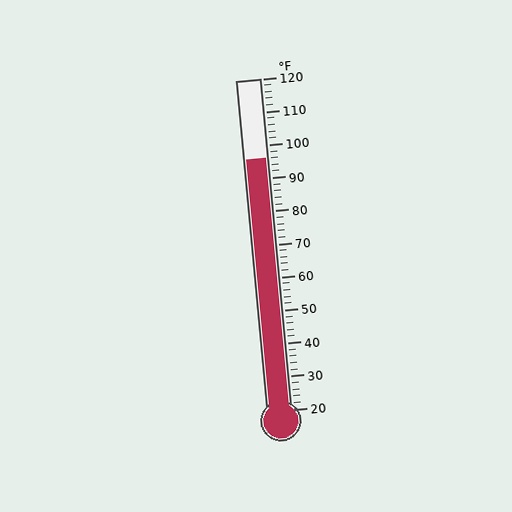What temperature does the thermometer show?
The thermometer shows approximately 96°F.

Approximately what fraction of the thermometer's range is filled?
The thermometer is filled to approximately 75% of its range.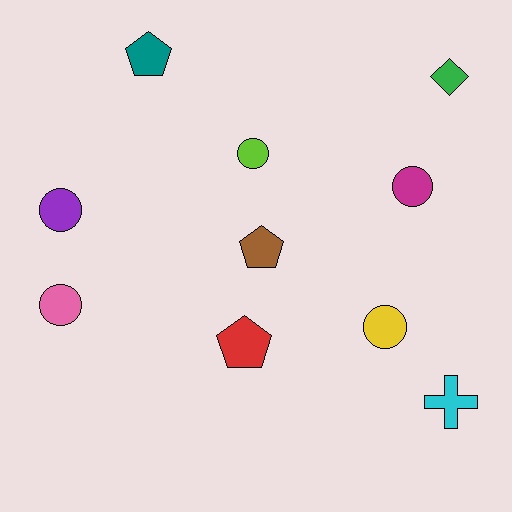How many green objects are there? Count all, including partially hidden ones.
There is 1 green object.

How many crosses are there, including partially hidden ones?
There is 1 cross.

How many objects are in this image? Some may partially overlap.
There are 10 objects.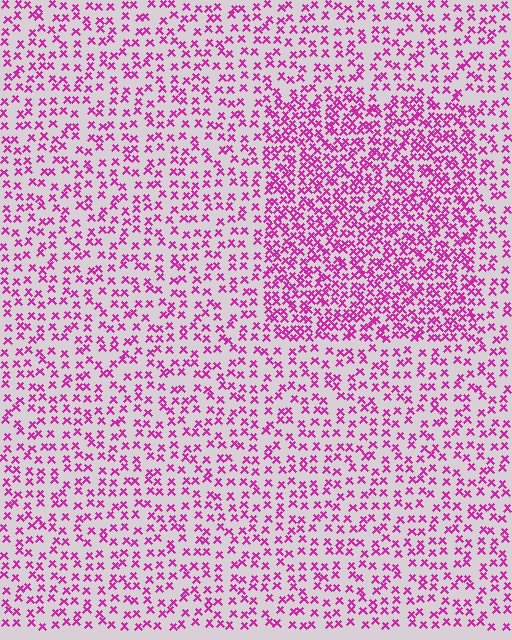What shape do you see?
I see a rectangle.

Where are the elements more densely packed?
The elements are more densely packed inside the rectangle boundary.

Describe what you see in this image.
The image contains small magenta elements arranged at two different densities. A rectangle-shaped region is visible where the elements are more densely packed than the surrounding area.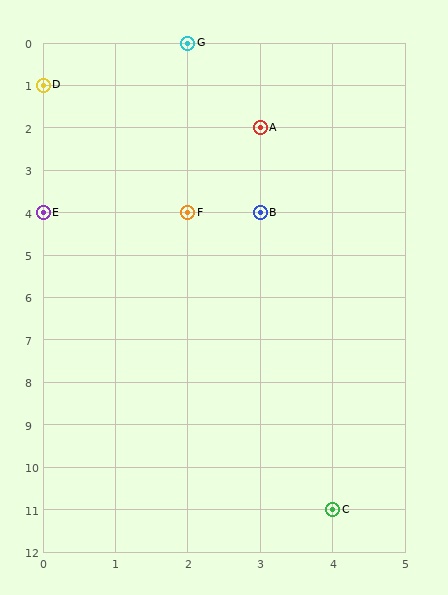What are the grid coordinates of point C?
Point C is at grid coordinates (4, 11).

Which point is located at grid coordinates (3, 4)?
Point B is at (3, 4).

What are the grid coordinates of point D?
Point D is at grid coordinates (0, 1).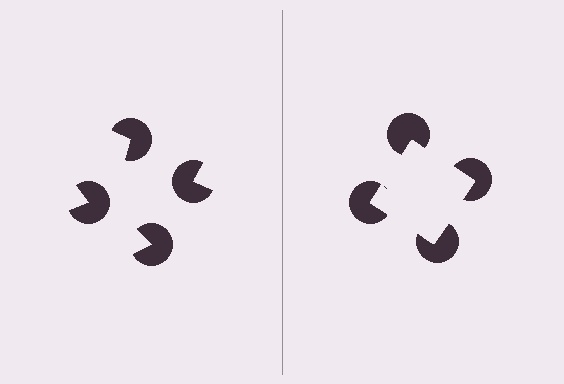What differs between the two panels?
The pac-man discs are positioned identically on both sides; only the wedge orientations differ. On the right they align to a square; on the left they are misaligned.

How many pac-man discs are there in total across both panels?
8 — 4 on each side.